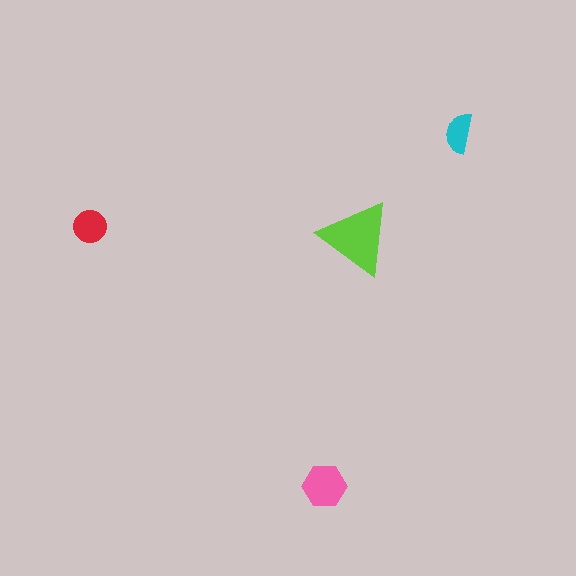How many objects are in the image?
There are 4 objects in the image.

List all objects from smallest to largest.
The cyan semicircle, the red circle, the pink hexagon, the lime triangle.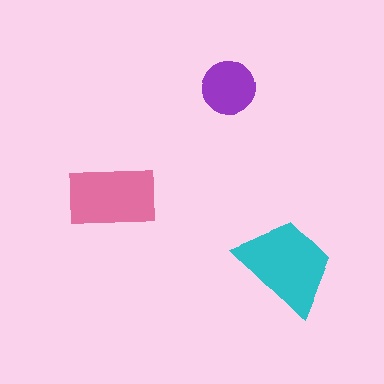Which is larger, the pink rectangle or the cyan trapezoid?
The cyan trapezoid.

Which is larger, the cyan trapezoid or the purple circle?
The cyan trapezoid.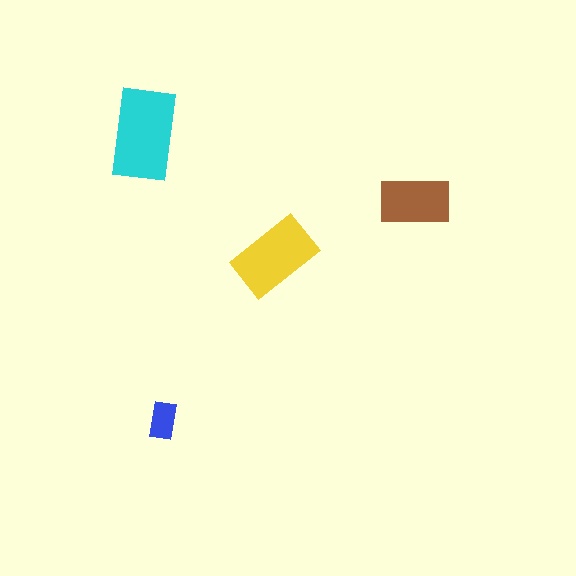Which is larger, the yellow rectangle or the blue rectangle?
The yellow one.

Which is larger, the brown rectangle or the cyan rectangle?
The cyan one.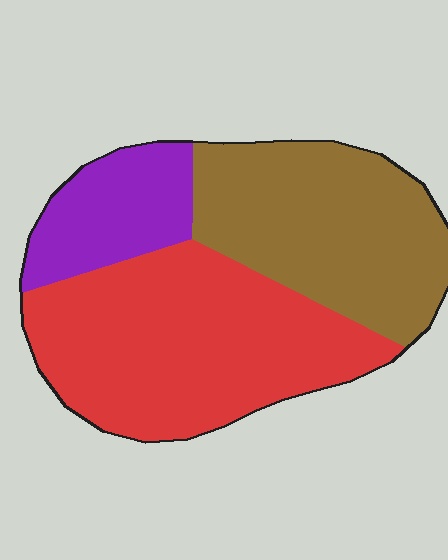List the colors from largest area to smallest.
From largest to smallest: red, brown, purple.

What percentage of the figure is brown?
Brown covers roughly 35% of the figure.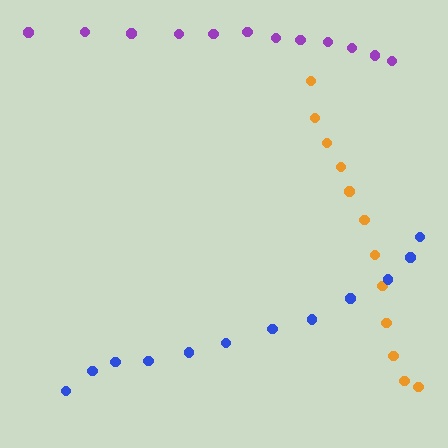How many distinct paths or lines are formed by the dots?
There are 3 distinct paths.